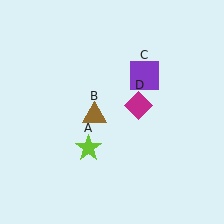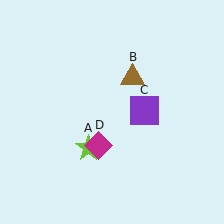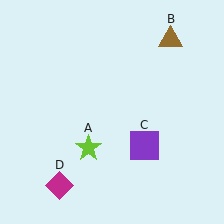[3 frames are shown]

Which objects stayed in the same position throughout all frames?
Lime star (object A) remained stationary.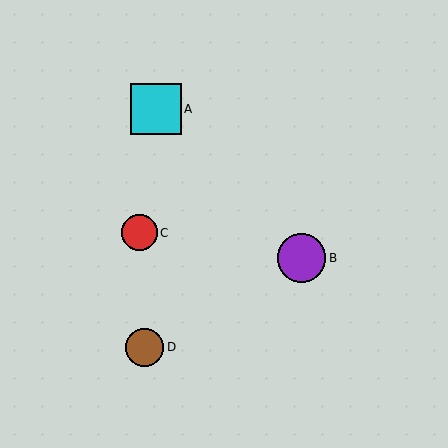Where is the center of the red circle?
The center of the red circle is at (139, 233).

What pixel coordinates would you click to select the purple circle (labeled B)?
Click at (301, 258) to select the purple circle B.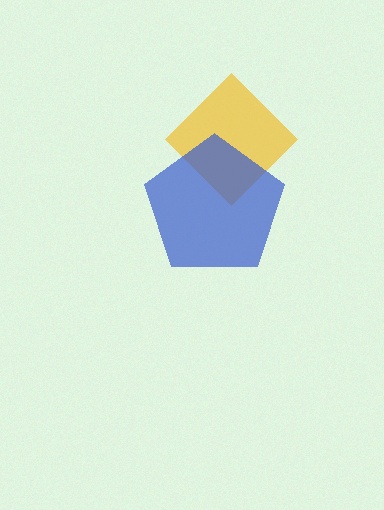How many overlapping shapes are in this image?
There are 2 overlapping shapes in the image.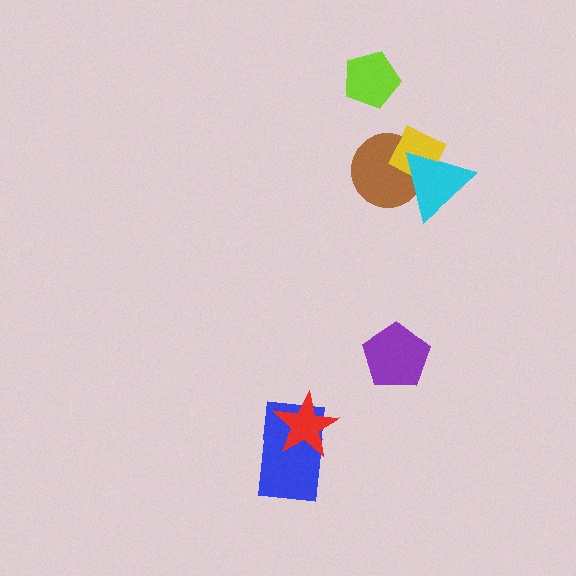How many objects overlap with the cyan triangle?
2 objects overlap with the cyan triangle.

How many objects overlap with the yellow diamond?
2 objects overlap with the yellow diamond.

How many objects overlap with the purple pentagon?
0 objects overlap with the purple pentagon.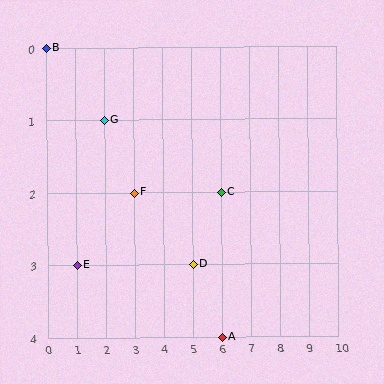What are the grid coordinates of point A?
Point A is at grid coordinates (6, 4).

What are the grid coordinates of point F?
Point F is at grid coordinates (3, 2).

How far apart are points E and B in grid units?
Points E and B are 1 column and 3 rows apart (about 3.2 grid units diagonally).